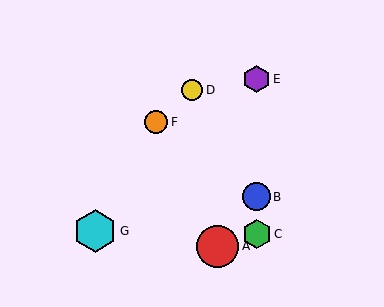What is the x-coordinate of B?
Object B is at x≈257.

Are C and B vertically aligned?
Yes, both are at x≈257.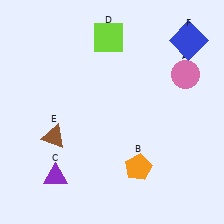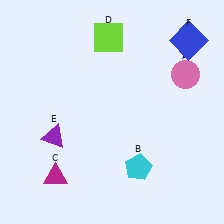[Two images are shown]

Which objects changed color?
B changed from orange to cyan. C changed from purple to magenta. E changed from brown to purple.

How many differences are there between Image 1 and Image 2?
There are 3 differences between the two images.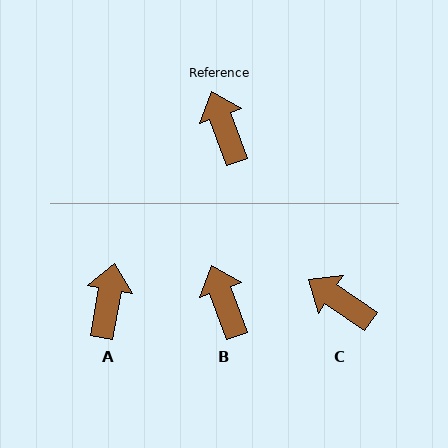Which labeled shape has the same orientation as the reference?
B.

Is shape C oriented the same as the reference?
No, it is off by about 37 degrees.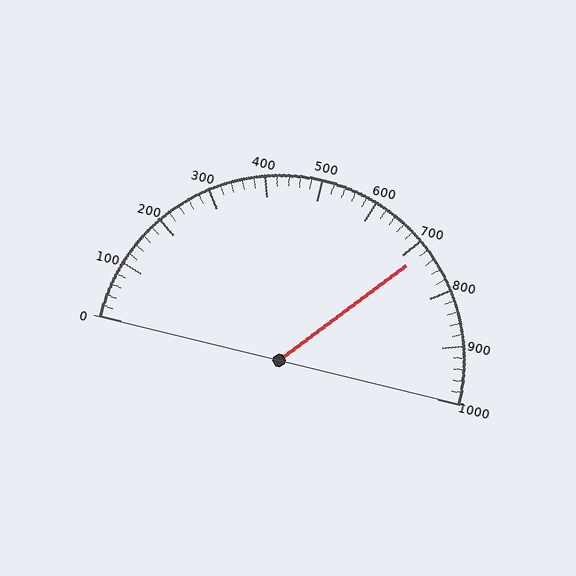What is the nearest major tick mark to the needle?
The nearest major tick mark is 700.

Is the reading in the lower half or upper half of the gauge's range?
The reading is in the upper half of the range (0 to 1000).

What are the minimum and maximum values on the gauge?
The gauge ranges from 0 to 1000.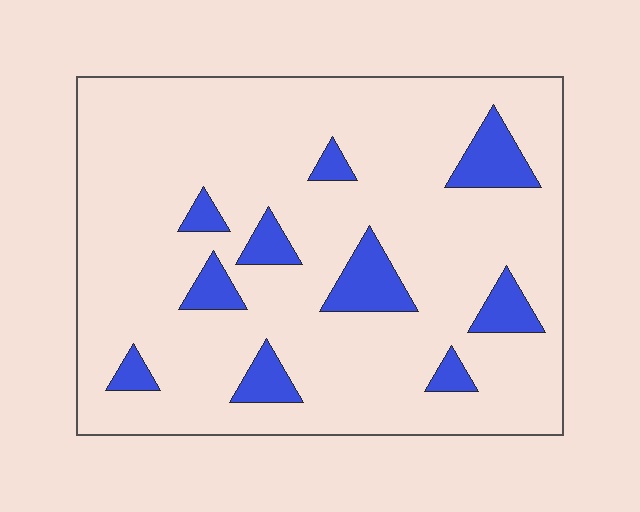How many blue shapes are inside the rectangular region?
10.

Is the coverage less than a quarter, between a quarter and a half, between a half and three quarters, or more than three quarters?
Less than a quarter.